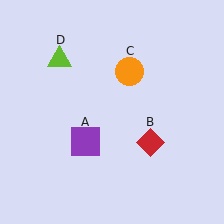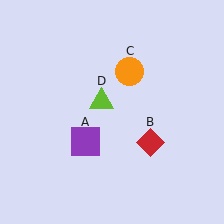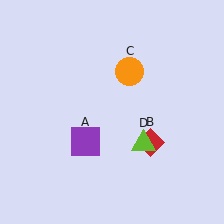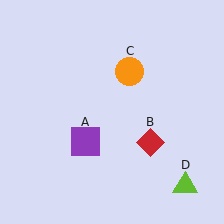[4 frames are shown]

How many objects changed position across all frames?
1 object changed position: lime triangle (object D).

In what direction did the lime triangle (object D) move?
The lime triangle (object D) moved down and to the right.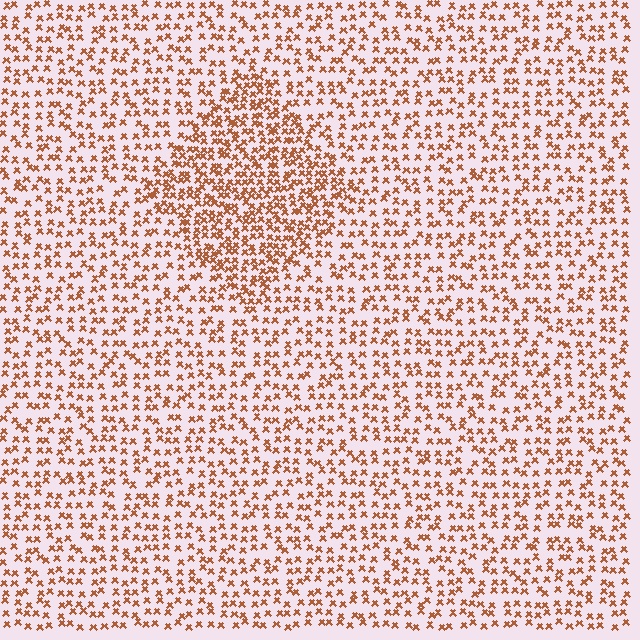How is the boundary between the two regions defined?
The boundary is defined by a change in element density (approximately 1.8x ratio). All elements are the same color, size, and shape.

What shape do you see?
I see a diamond.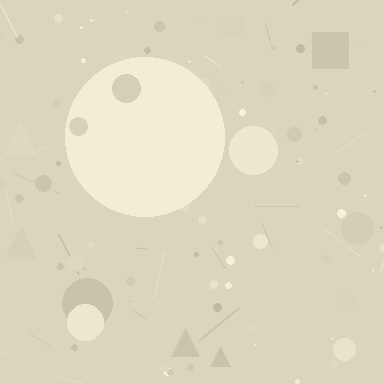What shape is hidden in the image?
A circle is hidden in the image.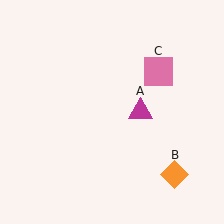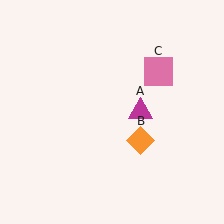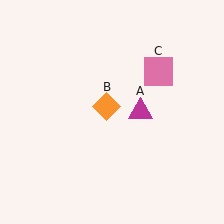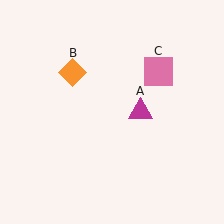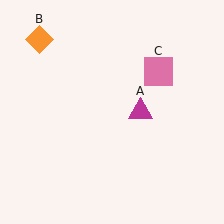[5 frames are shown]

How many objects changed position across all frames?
1 object changed position: orange diamond (object B).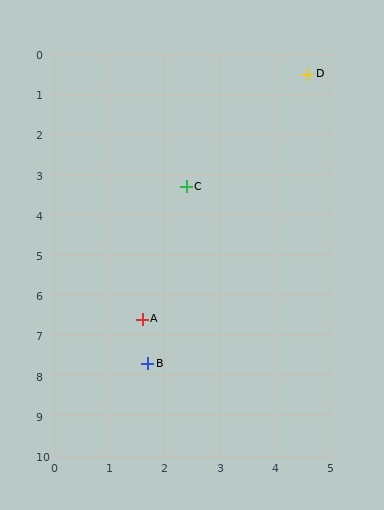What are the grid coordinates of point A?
Point A is at approximately (1.6, 6.6).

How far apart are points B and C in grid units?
Points B and C are about 4.5 grid units apart.